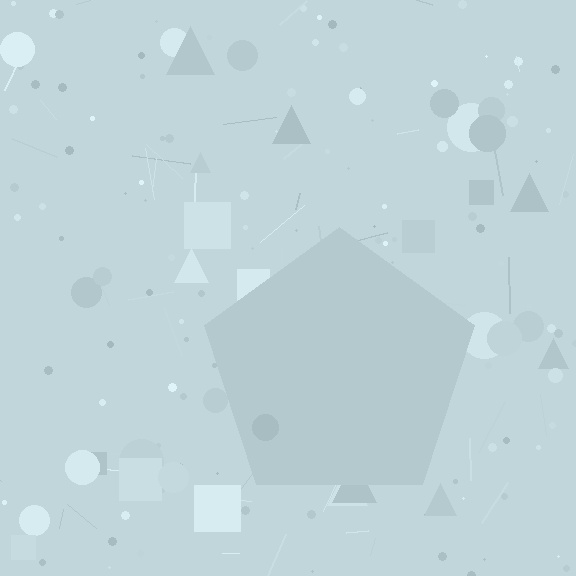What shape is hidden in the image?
A pentagon is hidden in the image.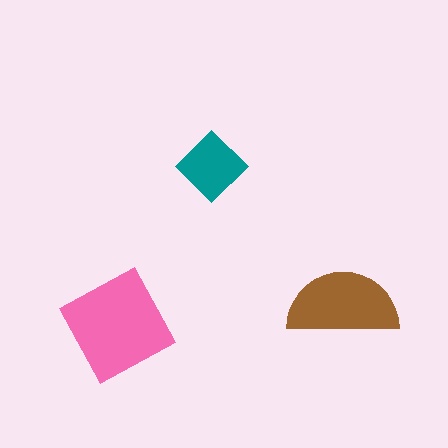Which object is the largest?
The pink square.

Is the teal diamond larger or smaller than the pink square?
Smaller.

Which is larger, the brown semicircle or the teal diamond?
The brown semicircle.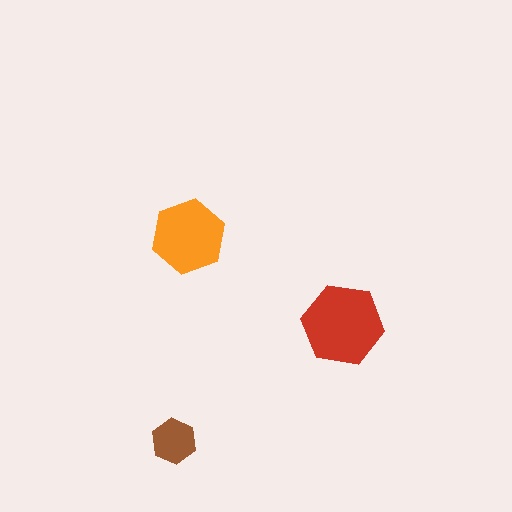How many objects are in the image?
There are 3 objects in the image.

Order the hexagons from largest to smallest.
the red one, the orange one, the brown one.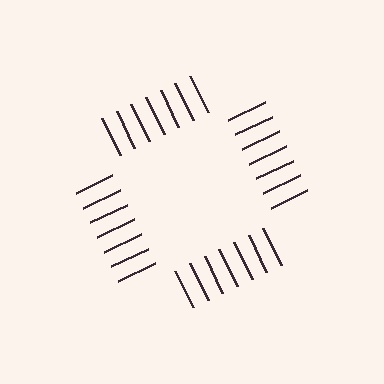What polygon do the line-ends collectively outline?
An illusory square — the line segments terminate on its edges but no continuous stroke is drawn.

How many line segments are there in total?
28 — 7 along each of the 4 edges.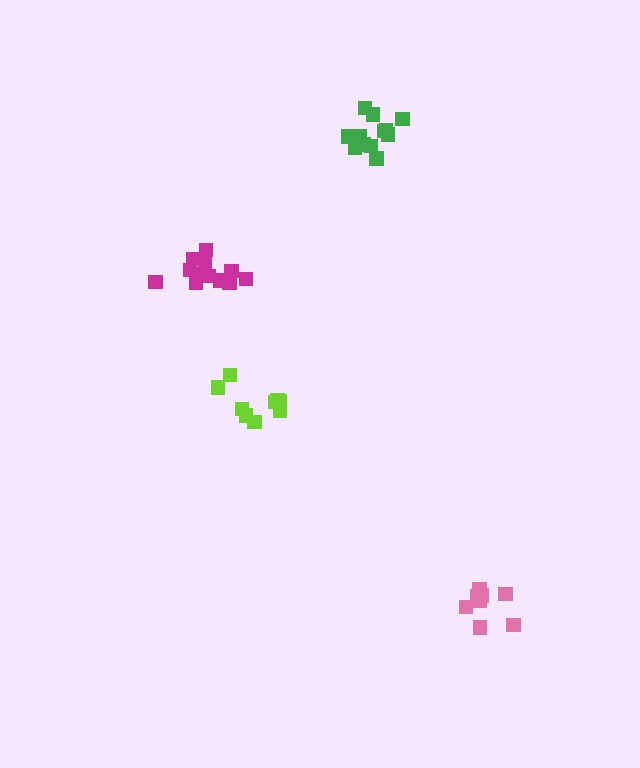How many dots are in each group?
Group 1: 8 dots, Group 2: 13 dots, Group 3: 13 dots, Group 4: 9 dots (43 total).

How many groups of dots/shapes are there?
There are 4 groups.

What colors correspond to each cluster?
The clusters are colored: pink, magenta, green, lime.